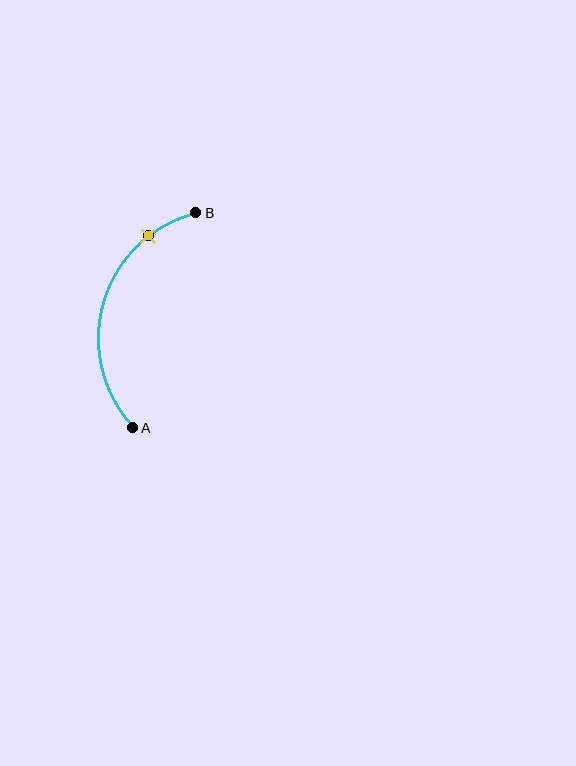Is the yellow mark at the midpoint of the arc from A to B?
No. The yellow mark lies on the arc but is closer to endpoint B. The arc midpoint would be at the point on the curve equidistant along the arc from both A and B.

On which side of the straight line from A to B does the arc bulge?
The arc bulges to the left of the straight line connecting A and B.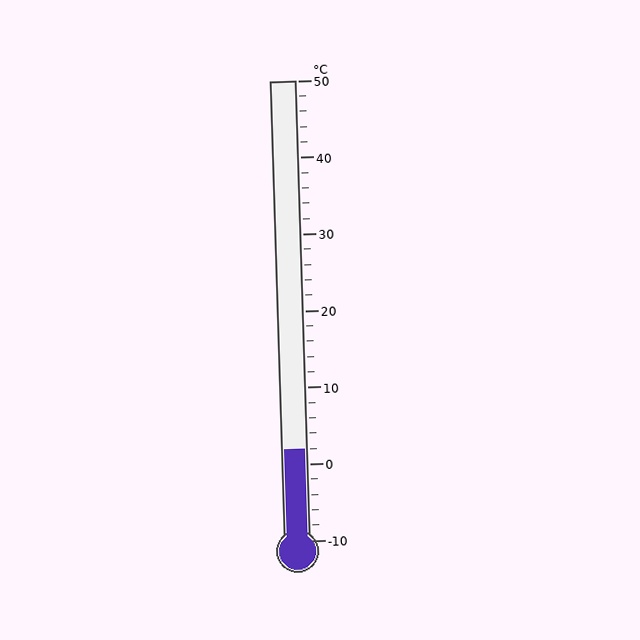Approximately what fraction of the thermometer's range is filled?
The thermometer is filled to approximately 20% of its range.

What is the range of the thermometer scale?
The thermometer scale ranges from -10°C to 50°C.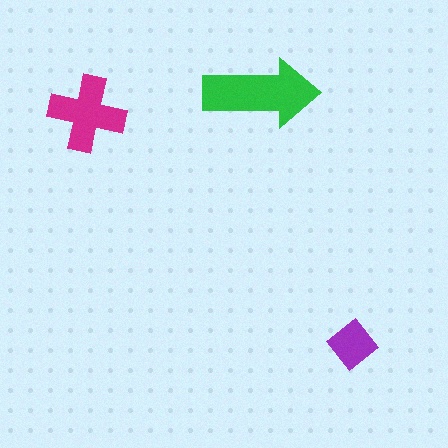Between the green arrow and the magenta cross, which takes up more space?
The green arrow.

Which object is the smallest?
The purple diamond.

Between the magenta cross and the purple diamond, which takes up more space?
The magenta cross.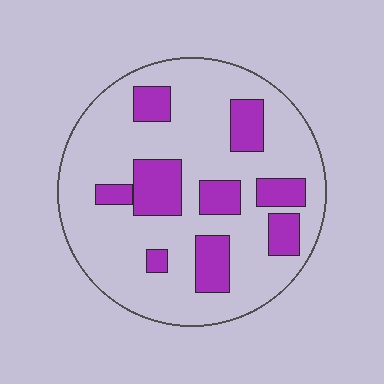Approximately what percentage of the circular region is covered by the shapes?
Approximately 25%.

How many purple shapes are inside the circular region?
9.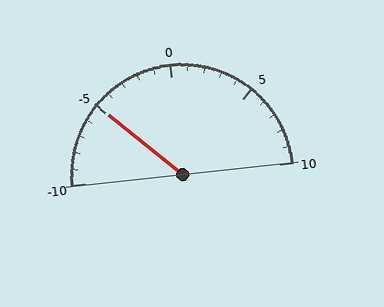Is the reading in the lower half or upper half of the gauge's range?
The reading is in the lower half of the range (-10 to 10).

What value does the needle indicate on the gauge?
The needle indicates approximately -5.